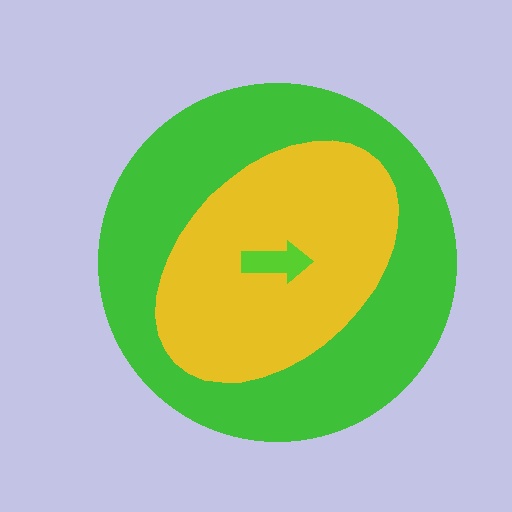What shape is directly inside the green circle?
The yellow ellipse.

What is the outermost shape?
The green circle.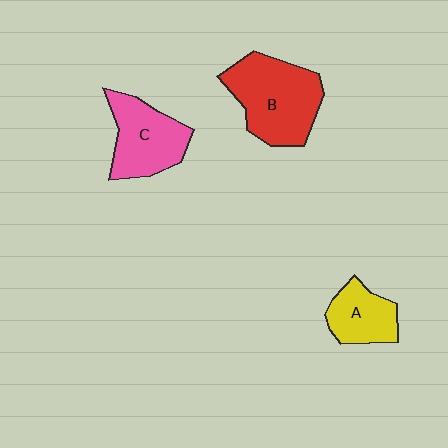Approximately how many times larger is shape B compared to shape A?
Approximately 1.8 times.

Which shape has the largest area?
Shape B (red).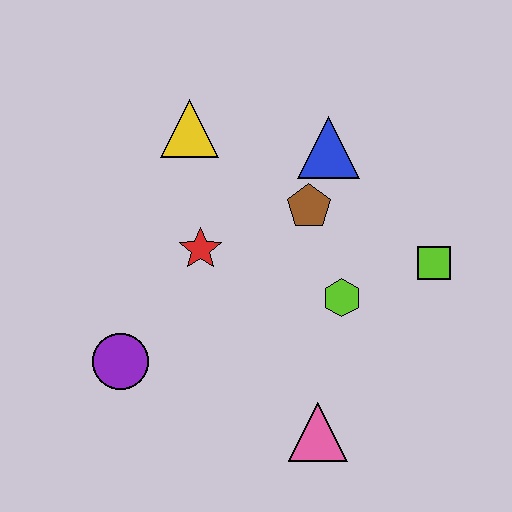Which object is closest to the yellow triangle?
The red star is closest to the yellow triangle.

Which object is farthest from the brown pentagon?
The purple circle is farthest from the brown pentagon.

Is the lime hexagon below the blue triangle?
Yes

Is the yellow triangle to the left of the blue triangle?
Yes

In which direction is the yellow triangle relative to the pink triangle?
The yellow triangle is above the pink triangle.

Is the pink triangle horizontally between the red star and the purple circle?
No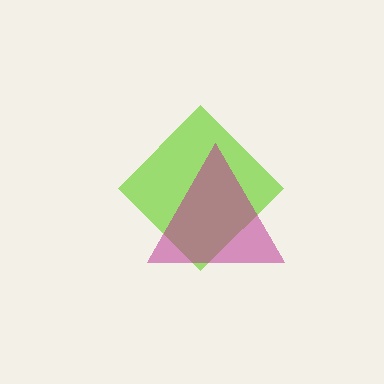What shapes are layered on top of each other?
The layered shapes are: a lime diamond, a magenta triangle.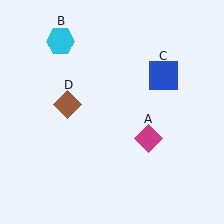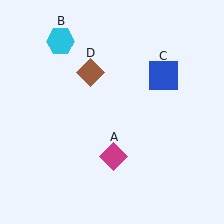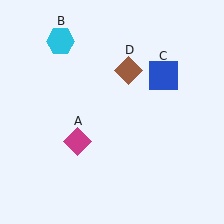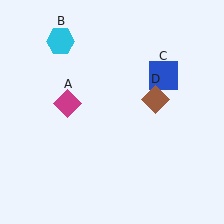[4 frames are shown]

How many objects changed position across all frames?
2 objects changed position: magenta diamond (object A), brown diamond (object D).